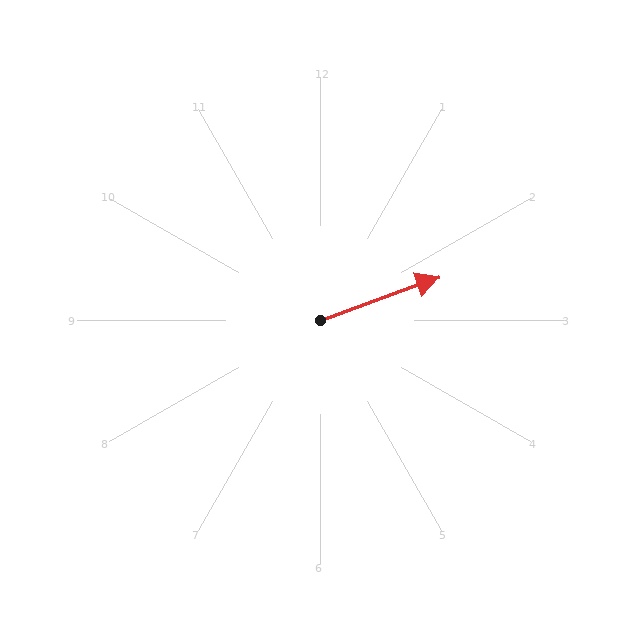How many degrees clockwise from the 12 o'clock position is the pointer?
Approximately 70 degrees.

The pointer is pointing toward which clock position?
Roughly 2 o'clock.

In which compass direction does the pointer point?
East.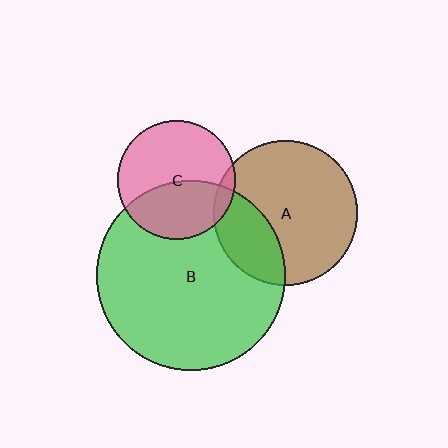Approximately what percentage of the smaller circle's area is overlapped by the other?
Approximately 5%.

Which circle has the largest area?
Circle B (green).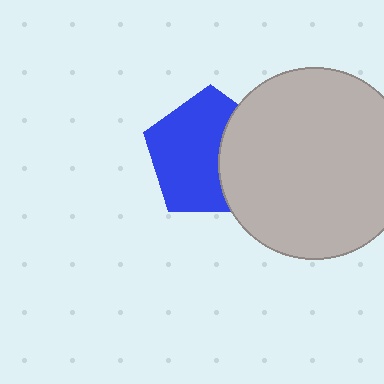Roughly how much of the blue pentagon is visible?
About half of it is visible (roughly 64%).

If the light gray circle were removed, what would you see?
You would see the complete blue pentagon.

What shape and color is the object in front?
The object in front is a light gray circle.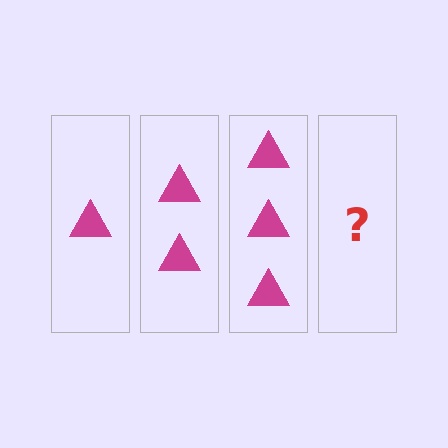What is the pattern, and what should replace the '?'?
The pattern is that each step adds one more triangle. The '?' should be 4 triangles.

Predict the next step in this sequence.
The next step is 4 triangles.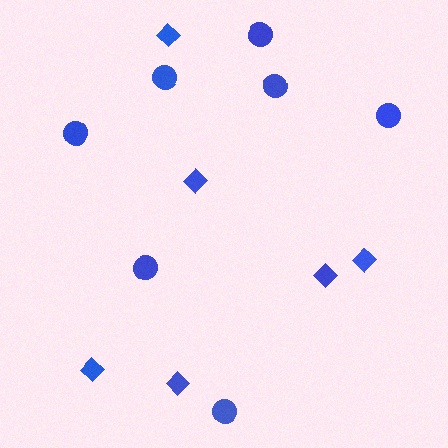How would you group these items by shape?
There are 2 groups: one group of diamonds (6) and one group of circles (7).